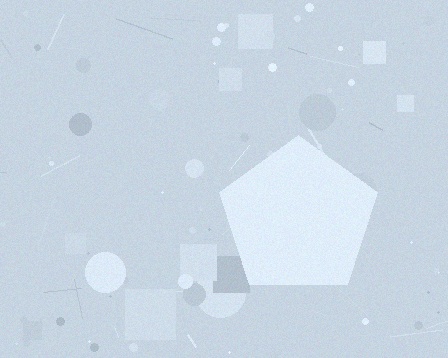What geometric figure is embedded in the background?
A pentagon is embedded in the background.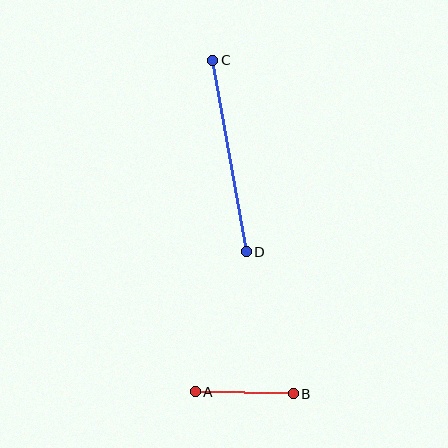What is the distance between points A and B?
The distance is approximately 98 pixels.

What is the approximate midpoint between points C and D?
The midpoint is at approximately (229, 156) pixels.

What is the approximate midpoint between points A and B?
The midpoint is at approximately (244, 393) pixels.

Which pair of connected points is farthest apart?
Points C and D are farthest apart.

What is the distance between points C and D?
The distance is approximately 194 pixels.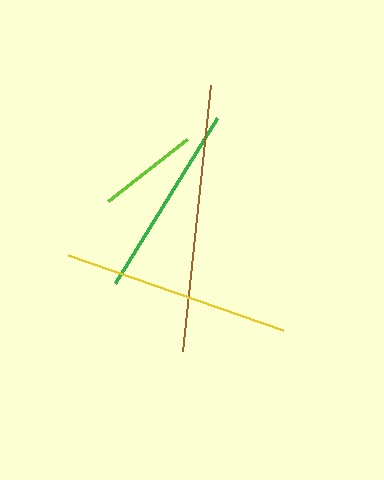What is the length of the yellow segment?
The yellow segment is approximately 228 pixels long.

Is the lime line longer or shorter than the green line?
The green line is longer than the lime line.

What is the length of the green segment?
The green segment is approximately 194 pixels long.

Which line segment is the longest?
The brown line is the longest at approximately 268 pixels.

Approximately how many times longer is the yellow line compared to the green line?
The yellow line is approximately 1.2 times the length of the green line.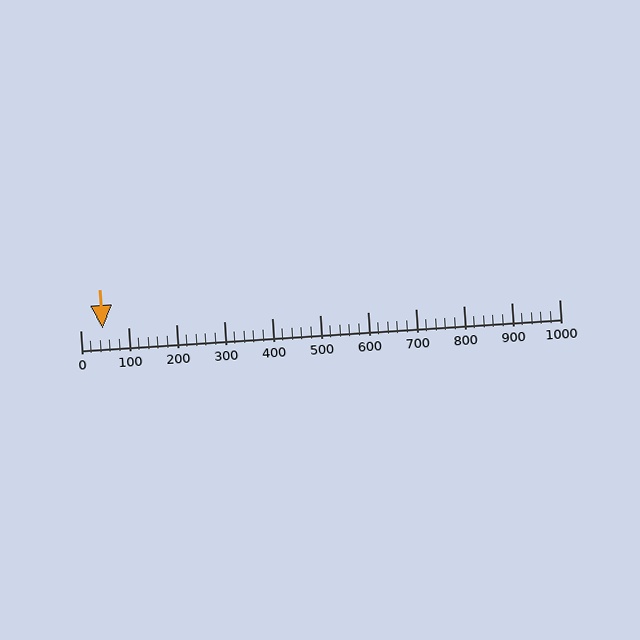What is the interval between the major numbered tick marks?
The major tick marks are spaced 100 units apart.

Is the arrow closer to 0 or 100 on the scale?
The arrow is closer to 0.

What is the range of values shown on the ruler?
The ruler shows values from 0 to 1000.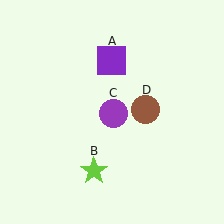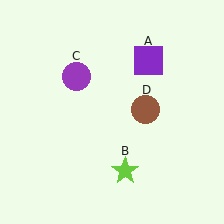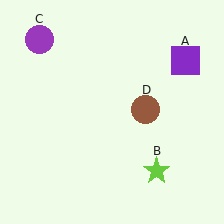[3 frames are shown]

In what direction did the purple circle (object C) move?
The purple circle (object C) moved up and to the left.